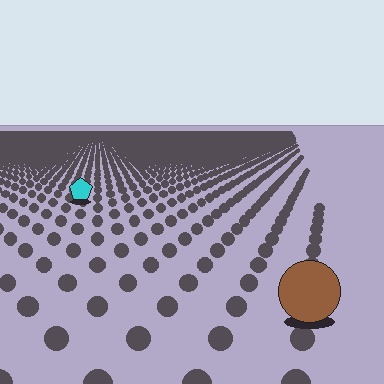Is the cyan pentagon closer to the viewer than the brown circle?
No. The brown circle is closer — you can tell from the texture gradient: the ground texture is coarser near it.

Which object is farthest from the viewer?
The cyan pentagon is farthest from the viewer. It appears smaller and the ground texture around it is denser.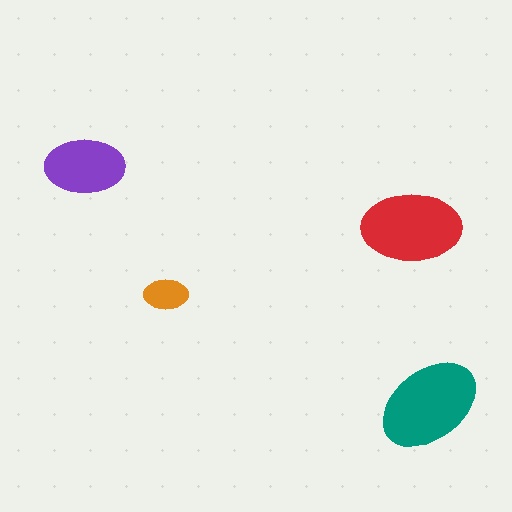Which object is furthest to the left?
The purple ellipse is leftmost.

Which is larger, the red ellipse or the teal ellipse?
The teal one.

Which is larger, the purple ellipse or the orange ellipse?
The purple one.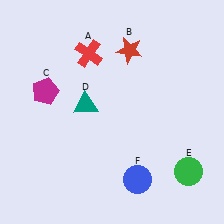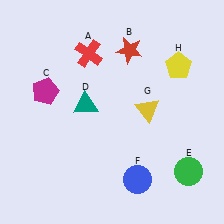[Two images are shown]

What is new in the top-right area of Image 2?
A yellow pentagon (H) was added in the top-right area of Image 2.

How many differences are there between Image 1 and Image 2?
There are 2 differences between the two images.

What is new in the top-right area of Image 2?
A yellow triangle (G) was added in the top-right area of Image 2.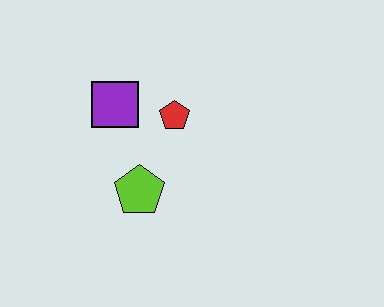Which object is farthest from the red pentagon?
The lime pentagon is farthest from the red pentagon.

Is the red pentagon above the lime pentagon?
Yes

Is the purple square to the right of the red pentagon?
No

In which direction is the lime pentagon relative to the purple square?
The lime pentagon is below the purple square.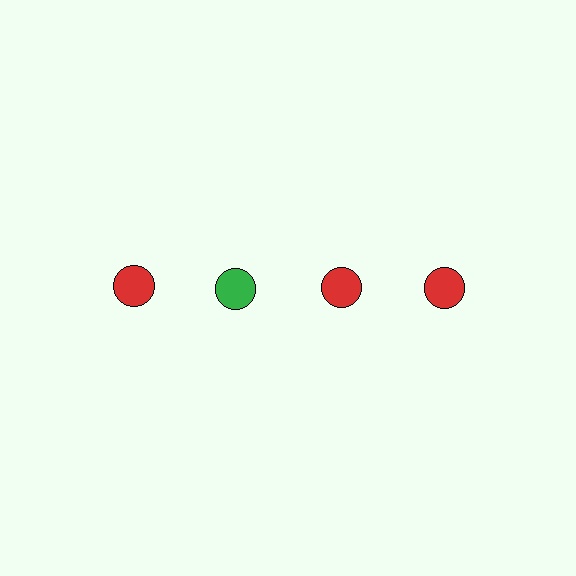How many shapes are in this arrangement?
There are 4 shapes arranged in a grid pattern.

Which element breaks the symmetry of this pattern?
The green circle in the top row, second from left column breaks the symmetry. All other shapes are red circles.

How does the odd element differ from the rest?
It has a different color: green instead of red.